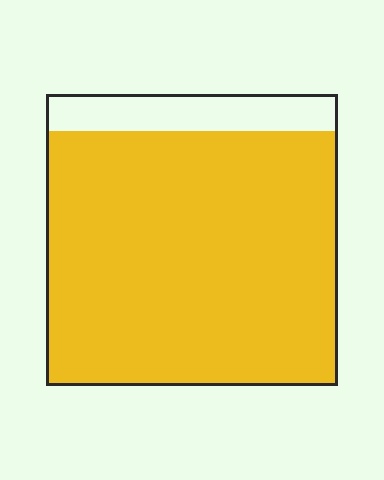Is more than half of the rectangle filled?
Yes.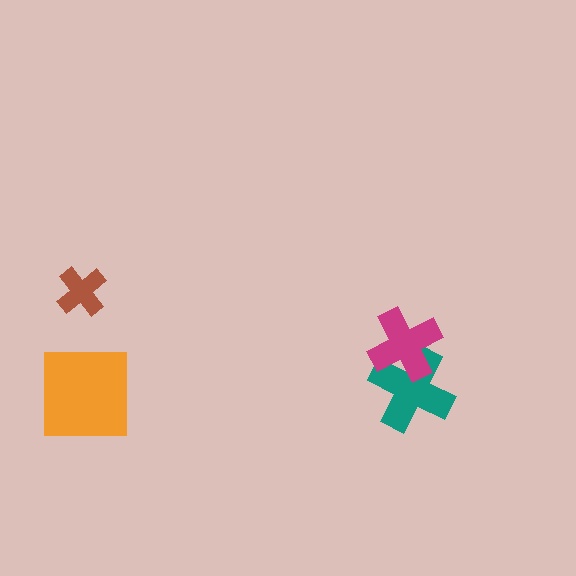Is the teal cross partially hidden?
Yes, it is partially covered by another shape.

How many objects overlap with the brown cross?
0 objects overlap with the brown cross.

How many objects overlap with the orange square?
0 objects overlap with the orange square.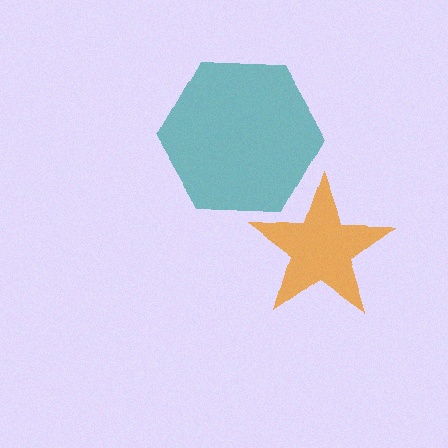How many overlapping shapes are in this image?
There are 2 overlapping shapes in the image.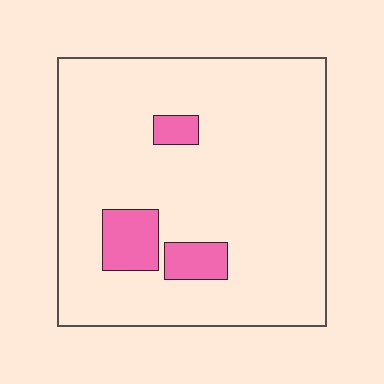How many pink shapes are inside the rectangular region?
3.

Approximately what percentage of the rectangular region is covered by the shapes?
Approximately 10%.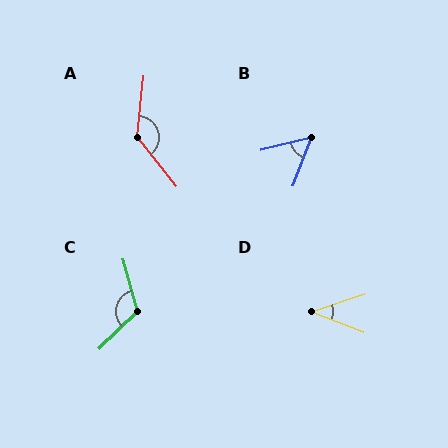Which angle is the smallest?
D, at approximately 40 degrees.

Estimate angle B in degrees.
Approximately 55 degrees.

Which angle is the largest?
A, at approximately 136 degrees.